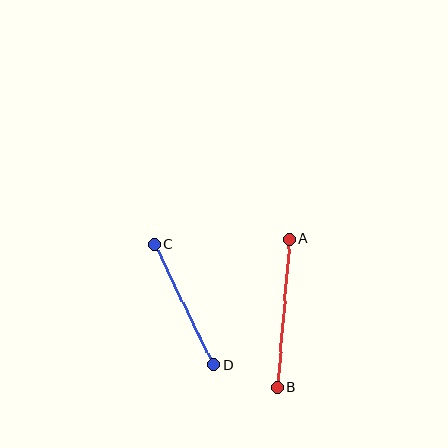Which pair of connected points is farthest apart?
Points A and B are farthest apart.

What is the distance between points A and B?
The distance is approximately 148 pixels.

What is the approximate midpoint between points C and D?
The midpoint is at approximately (184, 305) pixels.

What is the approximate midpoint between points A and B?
The midpoint is at approximately (284, 313) pixels.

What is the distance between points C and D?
The distance is approximately 134 pixels.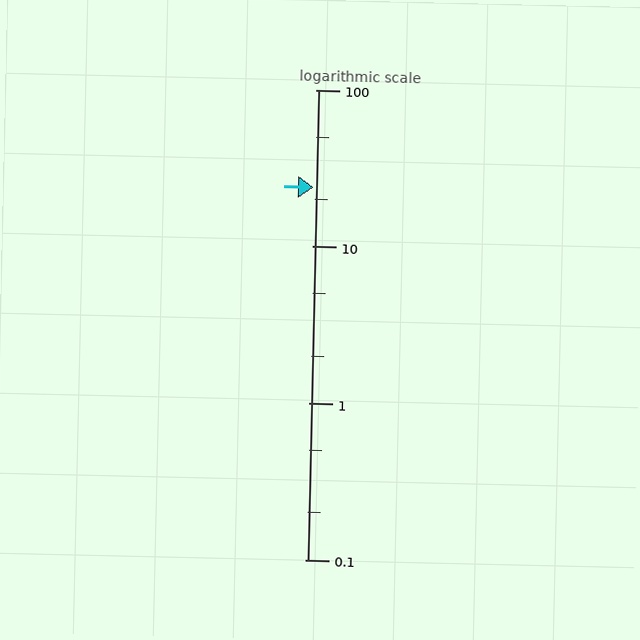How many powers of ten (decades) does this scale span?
The scale spans 3 decades, from 0.1 to 100.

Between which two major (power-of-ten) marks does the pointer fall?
The pointer is between 10 and 100.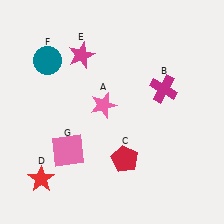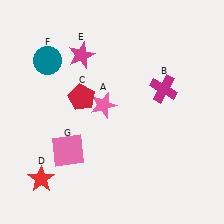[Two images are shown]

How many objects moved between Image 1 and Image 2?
1 object moved between the two images.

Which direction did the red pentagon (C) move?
The red pentagon (C) moved up.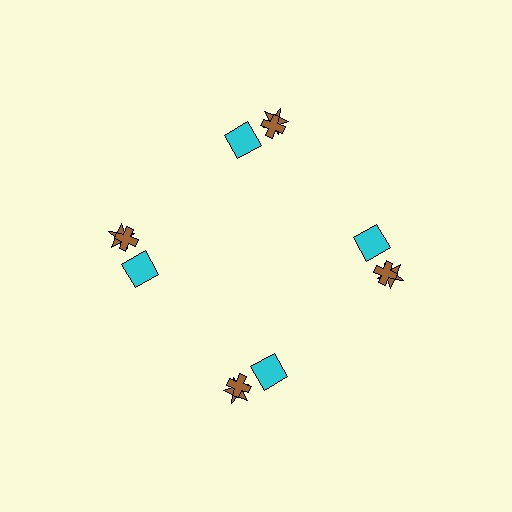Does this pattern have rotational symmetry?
Yes, this pattern has 4-fold rotational symmetry. It looks the same after rotating 90 degrees around the center.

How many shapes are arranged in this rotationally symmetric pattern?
There are 12 shapes, arranged in 4 groups of 3.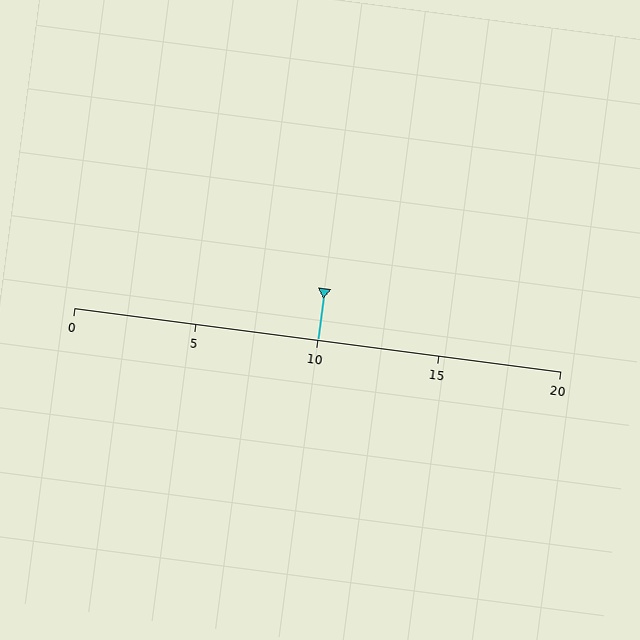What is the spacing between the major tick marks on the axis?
The major ticks are spaced 5 apart.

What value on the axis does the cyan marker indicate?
The marker indicates approximately 10.